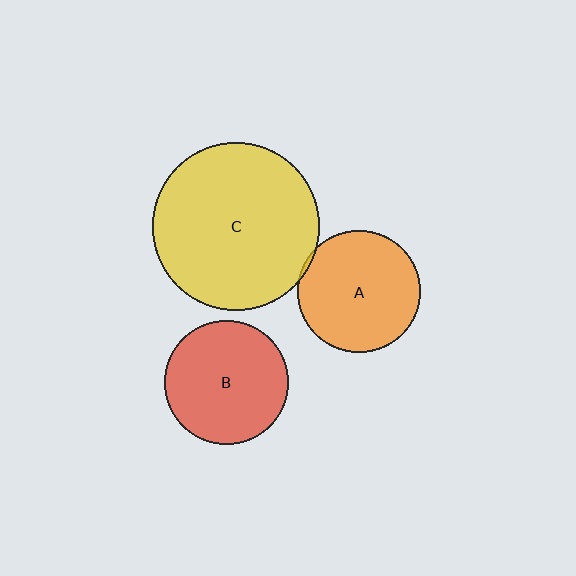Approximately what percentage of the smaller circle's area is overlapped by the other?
Approximately 5%.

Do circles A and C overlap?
Yes.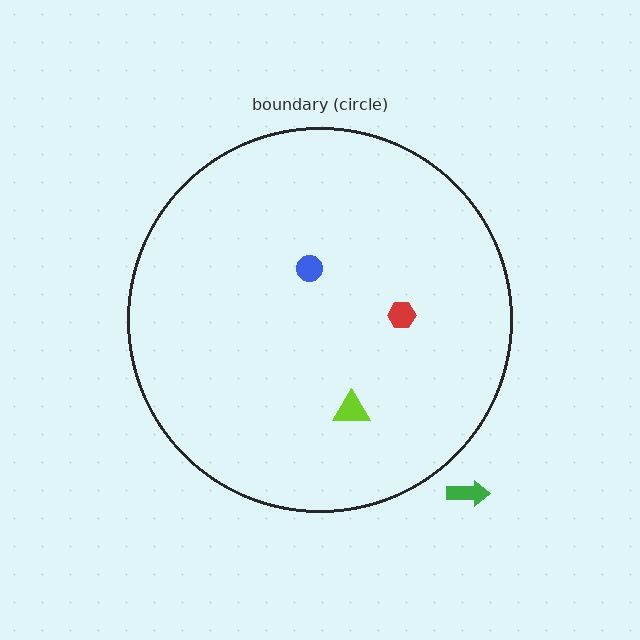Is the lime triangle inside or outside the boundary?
Inside.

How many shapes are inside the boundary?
3 inside, 1 outside.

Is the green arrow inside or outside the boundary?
Outside.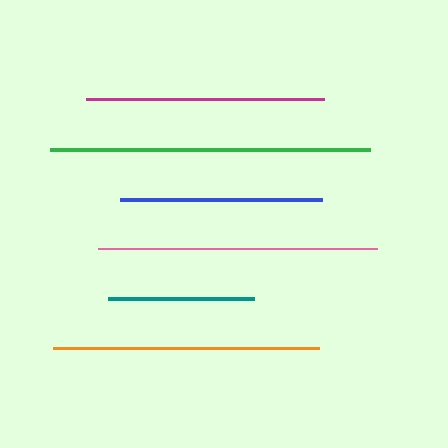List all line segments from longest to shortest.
From longest to shortest: green, pink, orange, magenta, blue, teal.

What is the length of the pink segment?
The pink segment is approximately 279 pixels long.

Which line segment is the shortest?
The teal line is the shortest at approximately 145 pixels.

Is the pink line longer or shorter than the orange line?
The pink line is longer than the orange line.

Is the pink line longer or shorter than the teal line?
The pink line is longer than the teal line.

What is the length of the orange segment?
The orange segment is approximately 266 pixels long.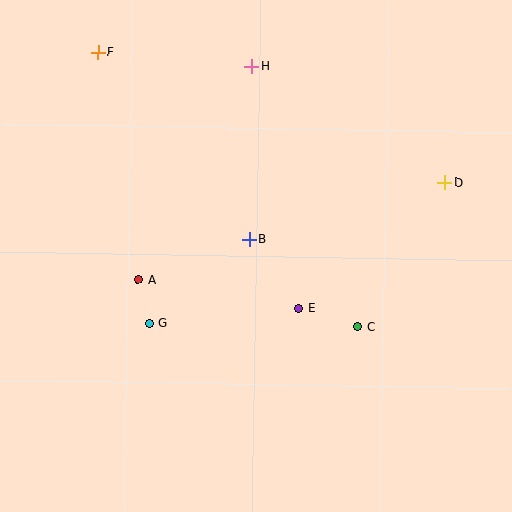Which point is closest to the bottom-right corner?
Point C is closest to the bottom-right corner.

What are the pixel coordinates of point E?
Point E is at (299, 308).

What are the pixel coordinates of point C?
Point C is at (358, 327).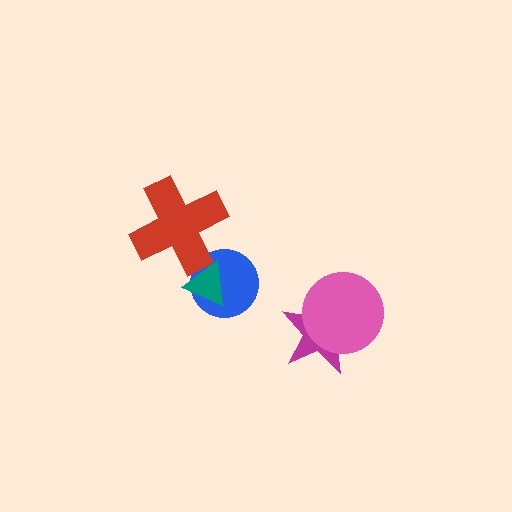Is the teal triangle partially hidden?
Yes, it is partially covered by another shape.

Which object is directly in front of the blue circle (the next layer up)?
The teal triangle is directly in front of the blue circle.